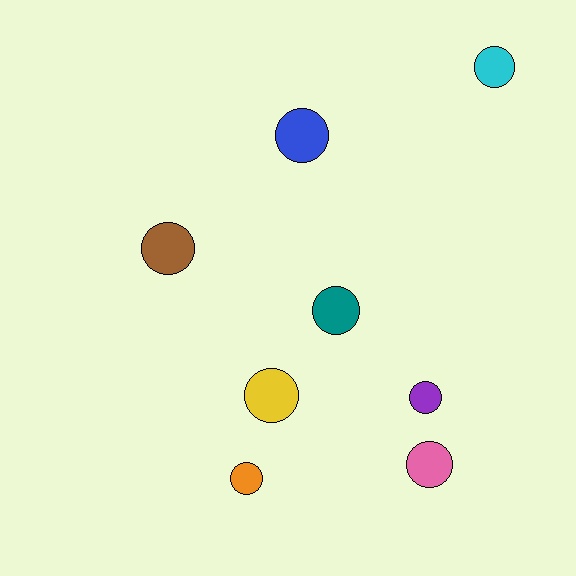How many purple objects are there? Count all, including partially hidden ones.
There is 1 purple object.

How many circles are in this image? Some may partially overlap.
There are 8 circles.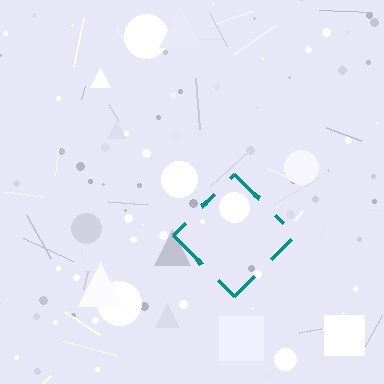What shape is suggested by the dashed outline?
The dashed outline suggests a diamond.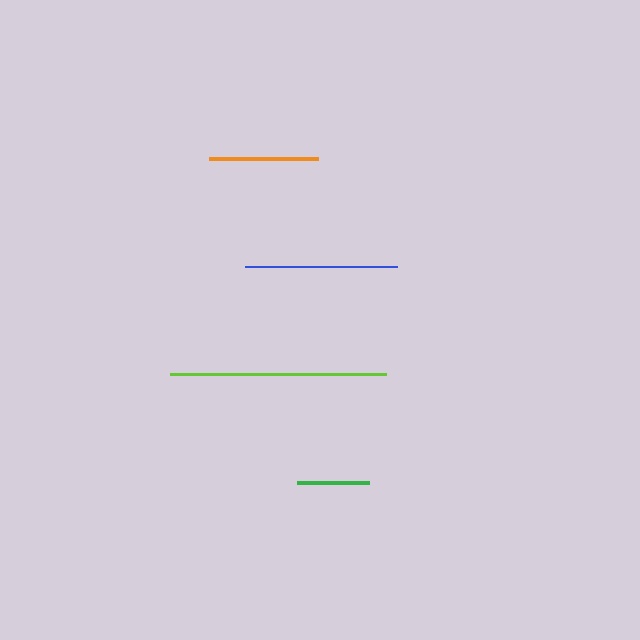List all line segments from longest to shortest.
From longest to shortest: lime, blue, orange, green.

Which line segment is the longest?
The lime line is the longest at approximately 216 pixels.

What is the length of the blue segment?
The blue segment is approximately 152 pixels long.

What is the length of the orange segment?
The orange segment is approximately 109 pixels long.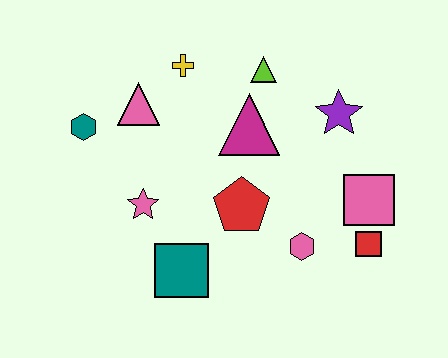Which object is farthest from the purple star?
The teal hexagon is farthest from the purple star.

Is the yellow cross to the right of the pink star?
Yes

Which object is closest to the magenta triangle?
The lime triangle is closest to the magenta triangle.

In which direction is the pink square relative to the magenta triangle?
The pink square is to the right of the magenta triangle.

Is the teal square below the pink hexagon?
Yes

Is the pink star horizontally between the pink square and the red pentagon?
No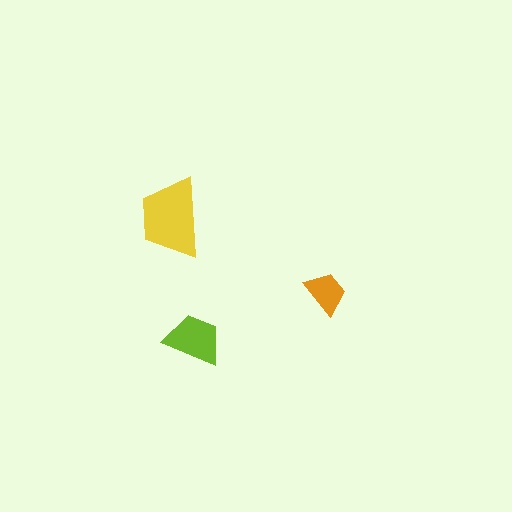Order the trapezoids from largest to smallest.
the yellow one, the lime one, the orange one.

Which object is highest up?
The yellow trapezoid is topmost.